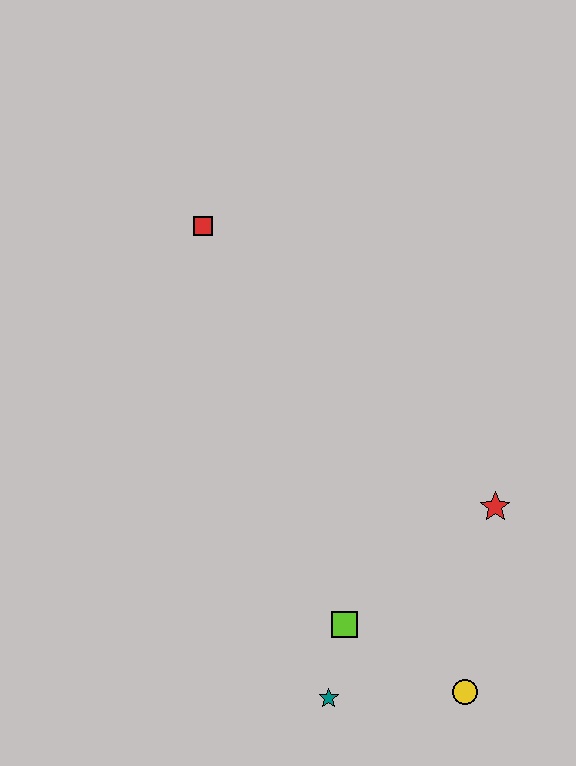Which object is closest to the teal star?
The lime square is closest to the teal star.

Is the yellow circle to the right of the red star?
No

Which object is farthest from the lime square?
The red square is farthest from the lime square.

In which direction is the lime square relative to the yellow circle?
The lime square is to the left of the yellow circle.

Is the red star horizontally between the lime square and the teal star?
No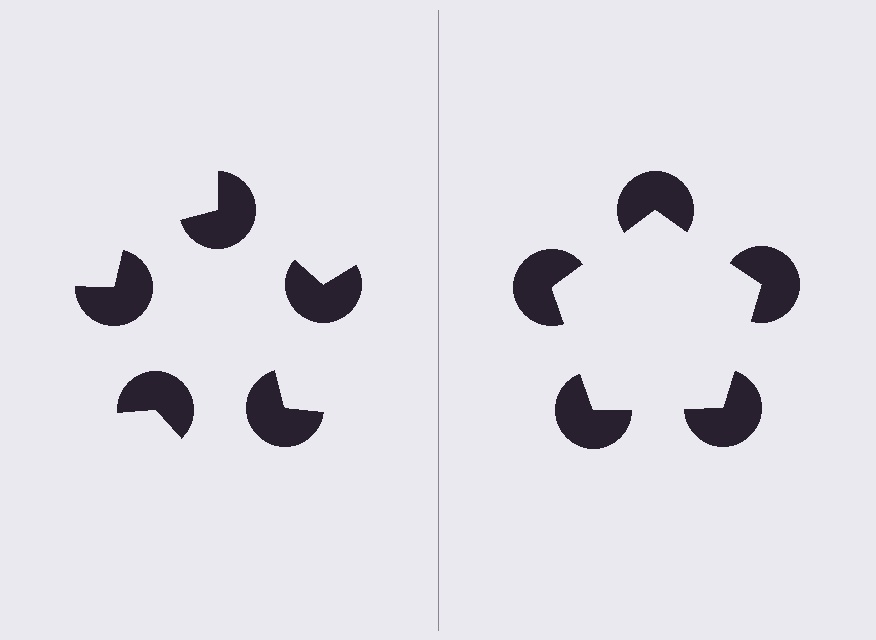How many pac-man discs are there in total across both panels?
10 — 5 on each side.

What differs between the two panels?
The pac-man discs are positioned identically on both sides; only the wedge orientations differ. On the right they align to a pentagon; on the left they are misaligned.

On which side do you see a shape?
An illusory pentagon appears on the right side. On the left side the wedge cuts are rotated, so no coherent shape forms.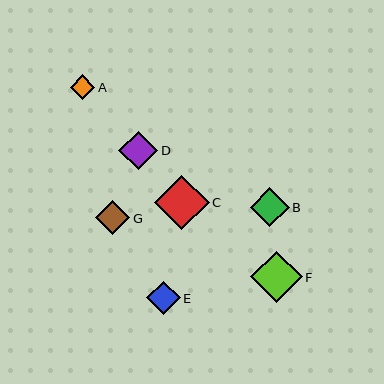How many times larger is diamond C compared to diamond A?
Diamond C is approximately 2.2 times the size of diamond A.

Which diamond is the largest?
Diamond C is the largest with a size of approximately 54 pixels.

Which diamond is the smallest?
Diamond A is the smallest with a size of approximately 25 pixels.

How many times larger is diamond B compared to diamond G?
Diamond B is approximately 1.1 times the size of diamond G.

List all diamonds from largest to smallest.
From largest to smallest: C, F, D, B, G, E, A.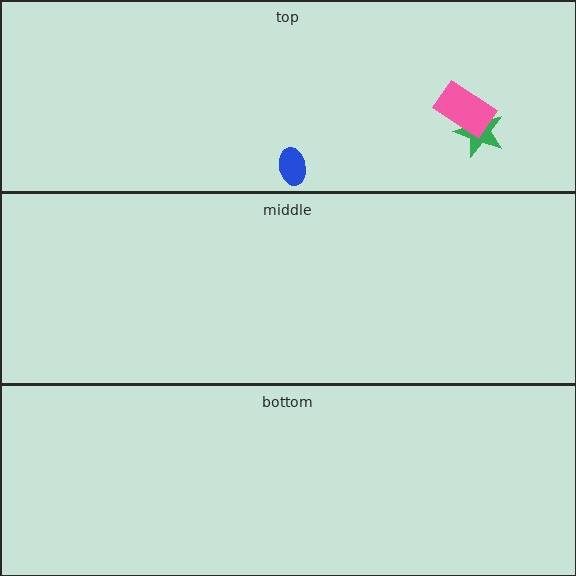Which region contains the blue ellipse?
The top region.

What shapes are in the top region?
The green star, the blue ellipse, the pink rectangle.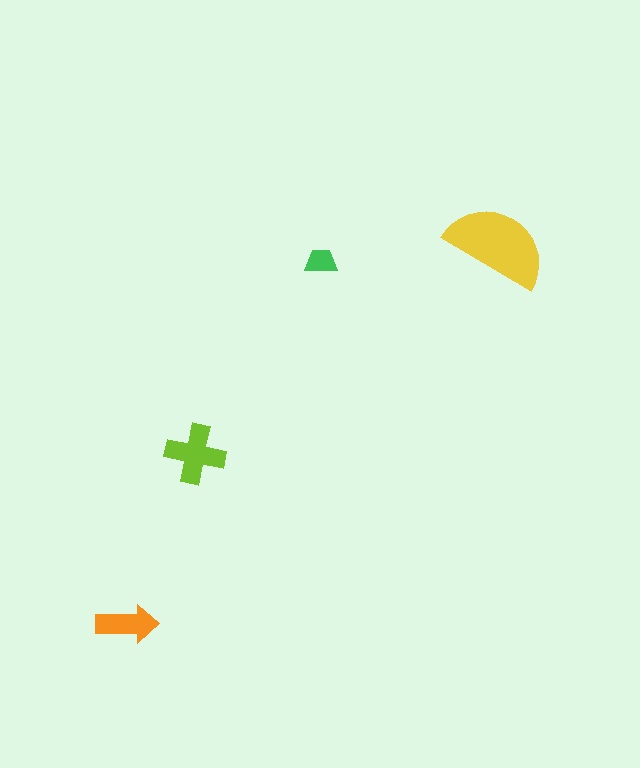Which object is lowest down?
The orange arrow is bottommost.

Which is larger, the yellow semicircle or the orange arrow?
The yellow semicircle.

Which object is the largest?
The yellow semicircle.